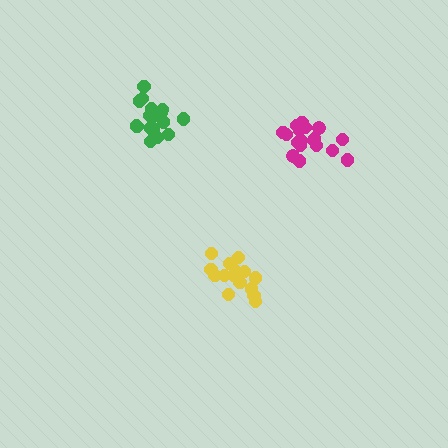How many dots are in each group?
Group 1: 15 dots, Group 2: 17 dots, Group 3: 18 dots (50 total).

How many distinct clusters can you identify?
There are 3 distinct clusters.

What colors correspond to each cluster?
The clusters are colored: yellow, green, magenta.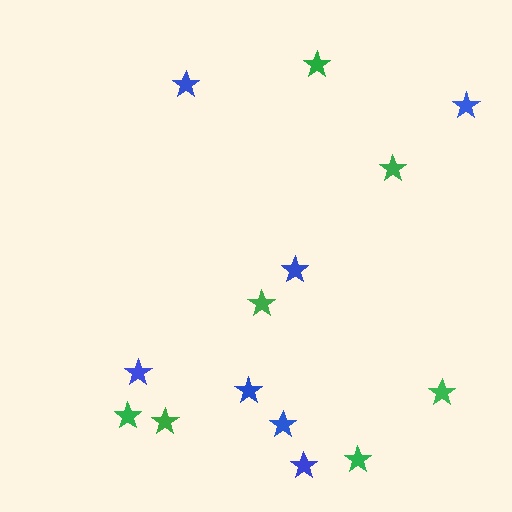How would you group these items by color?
There are 2 groups: one group of green stars (7) and one group of blue stars (7).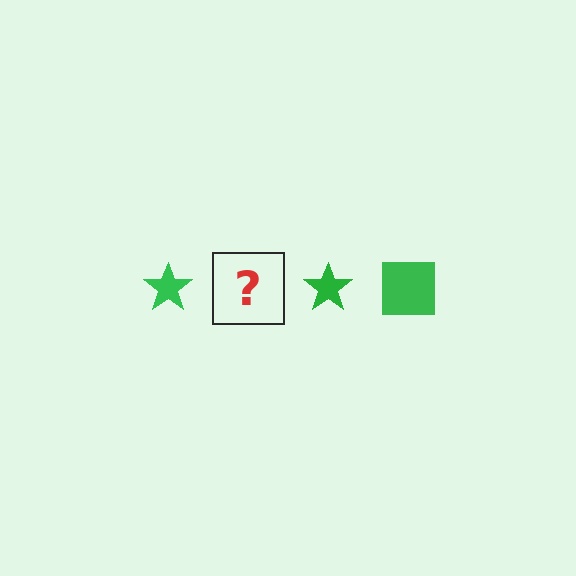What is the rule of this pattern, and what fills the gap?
The rule is that the pattern cycles through star, square shapes in green. The gap should be filled with a green square.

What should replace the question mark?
The question mark should be replaced with a green square.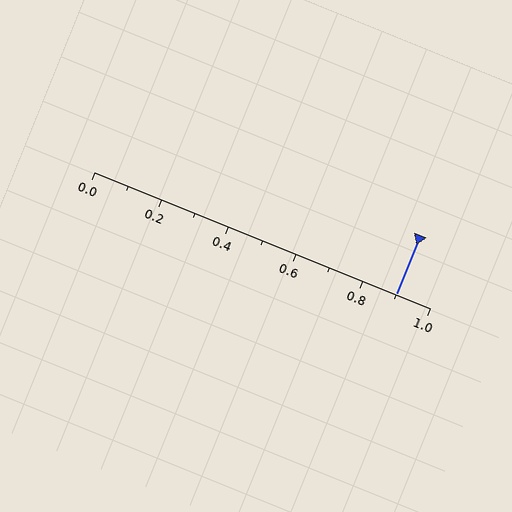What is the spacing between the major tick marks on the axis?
The major ticks are spaced 0.2 apart.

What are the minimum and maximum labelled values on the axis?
The axis runs from 0.0 to 1.0.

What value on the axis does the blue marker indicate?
The marker indicates approximately 0.9.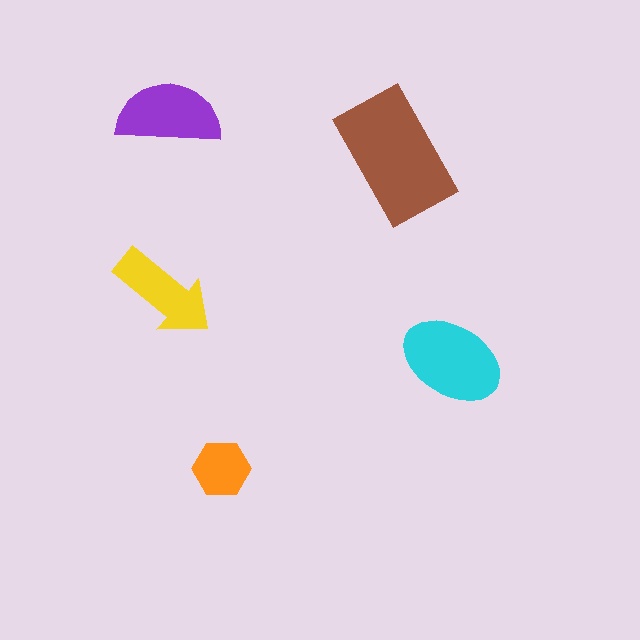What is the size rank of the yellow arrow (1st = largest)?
4th.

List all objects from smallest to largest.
The orange hexagon, the yellow arrow, the purple semicircle, the cyan ellipse, the brown rectangle.